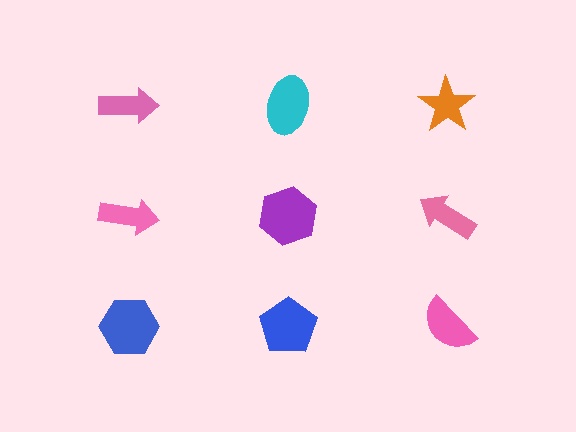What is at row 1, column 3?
An orange star.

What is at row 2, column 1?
A pink arrow.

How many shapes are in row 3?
3 shapes.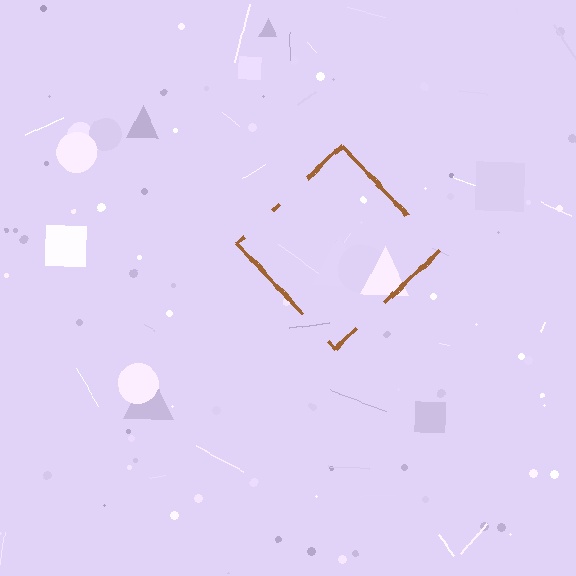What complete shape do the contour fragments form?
The contour fragments form a diamond.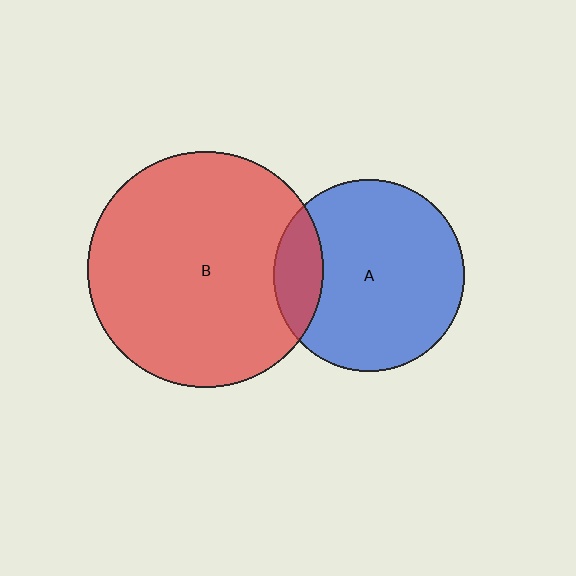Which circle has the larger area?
Circle B (red).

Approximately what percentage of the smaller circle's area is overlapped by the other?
Approximately 15%.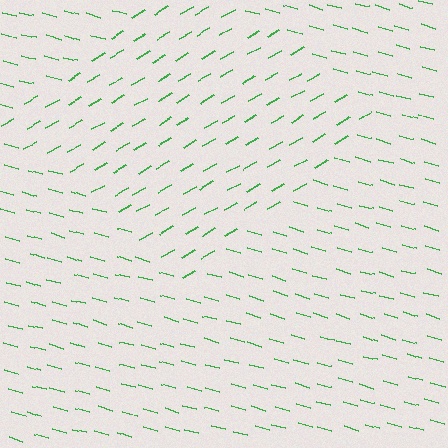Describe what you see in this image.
The image is filled with small green line segments. A diamond region in the image has lines oriented differently from the surrounding lines, creating a visible texture boundary.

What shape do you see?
I see a diamond.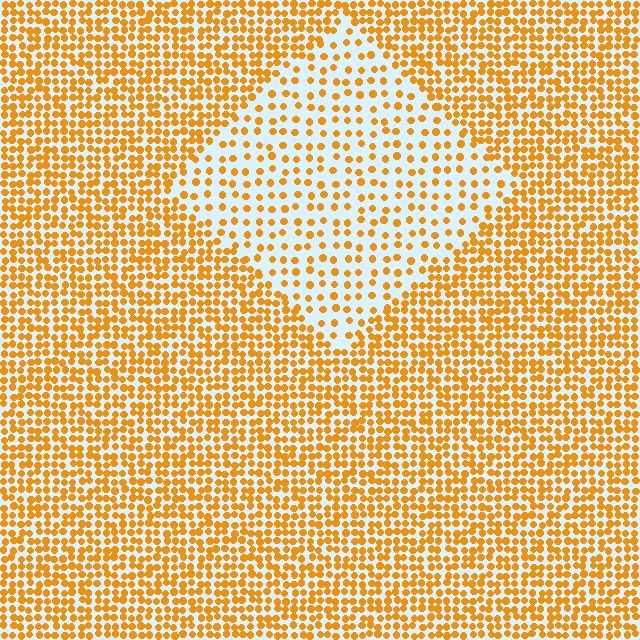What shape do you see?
I see a diamond.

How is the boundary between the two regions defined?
The boundary is defined by a change in element density (approximately 2.2x ratio). All elements are the same color, size, and shape.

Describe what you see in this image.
The image contains small orange elements arranged at two different densities. A diamond-shaped region is visible where the elements are less densely packed than the surrounding area.